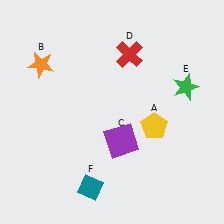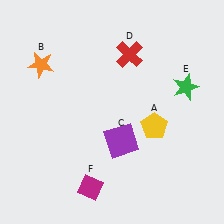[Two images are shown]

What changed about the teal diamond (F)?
In Image 1, F is teal. In Image 2, it changed to magenta.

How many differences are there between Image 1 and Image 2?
There is 1 difference between the two images.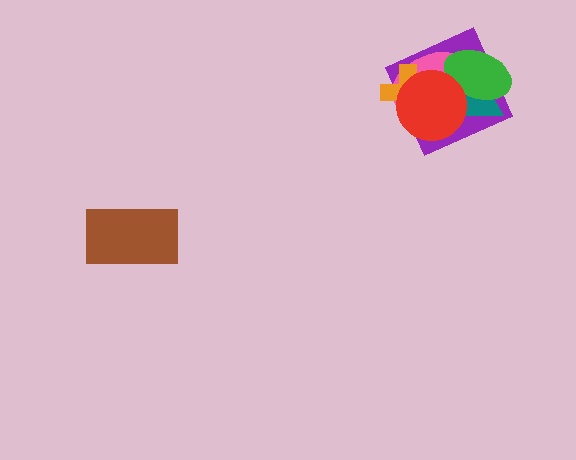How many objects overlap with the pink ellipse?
5 objects overlap with the pink ellipse.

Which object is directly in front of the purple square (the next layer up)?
The pink ellipse is directly in front of the purple square.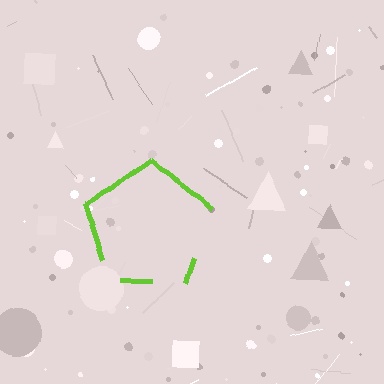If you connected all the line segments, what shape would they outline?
They would outline a pentagon.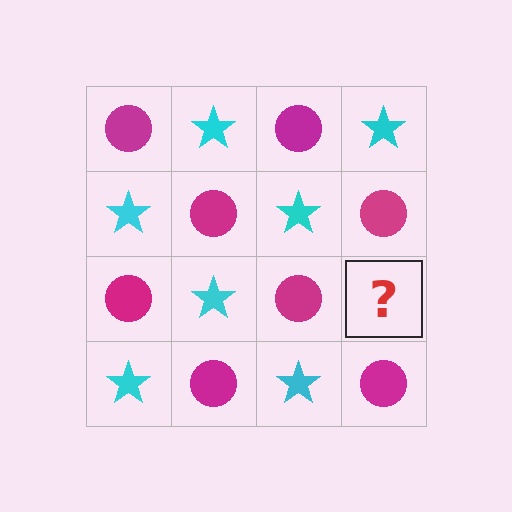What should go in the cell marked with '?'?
The missing cell should contain a cyan star.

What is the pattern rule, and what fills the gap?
The rule is that it alternates magenta circle and cyan star in a checkerboard pattern. The gap should be filled with a cyan star.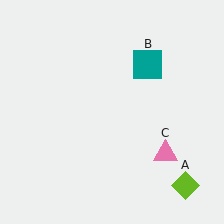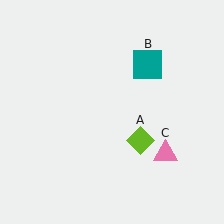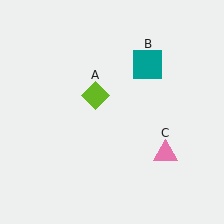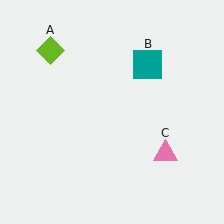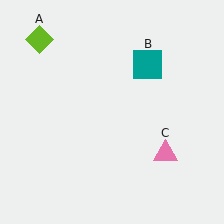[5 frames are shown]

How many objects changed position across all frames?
1 object changed position: lime diamond (object A).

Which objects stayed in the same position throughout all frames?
Teal square (object B) and pink triangle (object C) remained stationary.